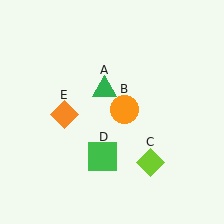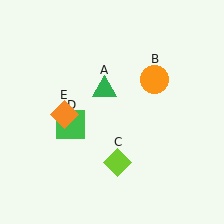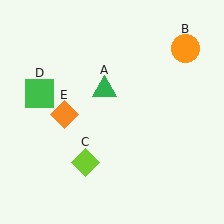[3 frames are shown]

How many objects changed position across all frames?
3 objects changed position: orange circle (object B), lime diamond (object C), green square (object D).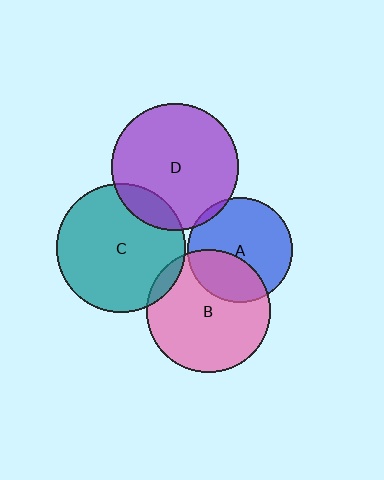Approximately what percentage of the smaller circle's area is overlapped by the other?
Approximately 5%.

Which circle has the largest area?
Circle C (teal).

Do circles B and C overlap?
Yes.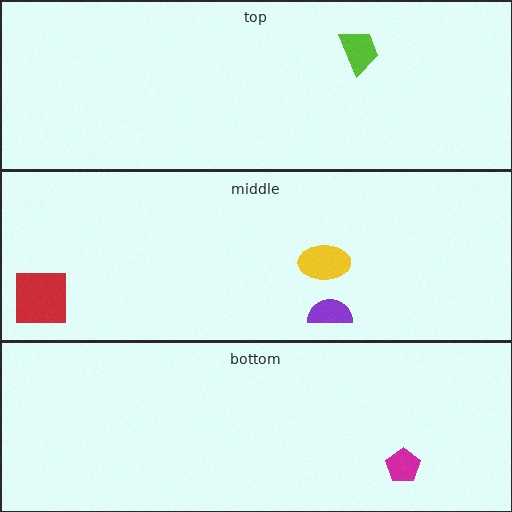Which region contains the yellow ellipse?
The middle region.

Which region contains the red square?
The middle region.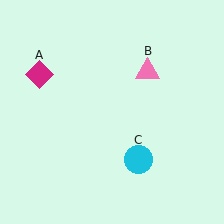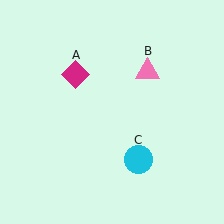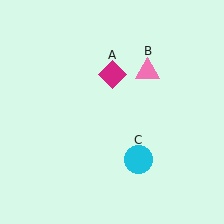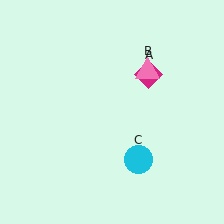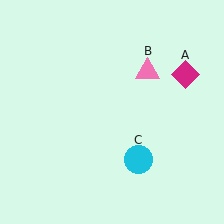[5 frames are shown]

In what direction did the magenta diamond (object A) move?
The magenta diamond (object A) moved right.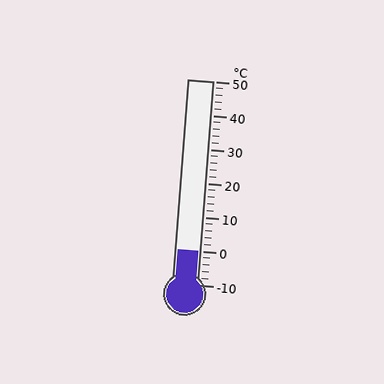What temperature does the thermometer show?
The thermometer shows approximately 0°C.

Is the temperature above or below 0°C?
The temperature is at 0°C.